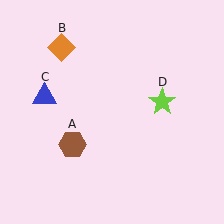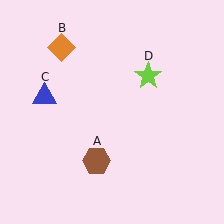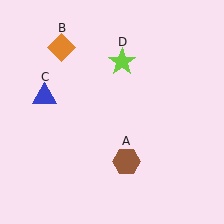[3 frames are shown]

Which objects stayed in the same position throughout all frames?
Orange diamond (object B) and blue triangle (object C) remained stationary.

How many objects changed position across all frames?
2 objects changed position: brown hexagon (object A), lime star (object D).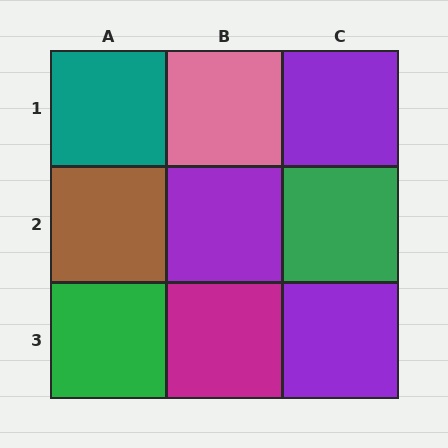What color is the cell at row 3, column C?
Purple.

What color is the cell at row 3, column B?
Magenta.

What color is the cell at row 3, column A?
Green.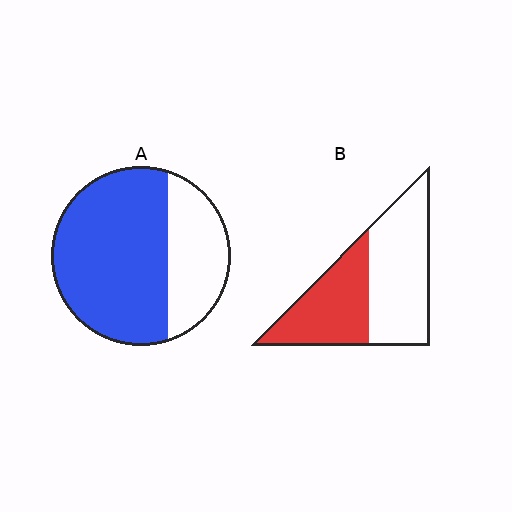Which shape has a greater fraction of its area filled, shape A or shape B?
Shape A.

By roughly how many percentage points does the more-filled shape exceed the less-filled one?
By roughly 25 percentage points (A over B).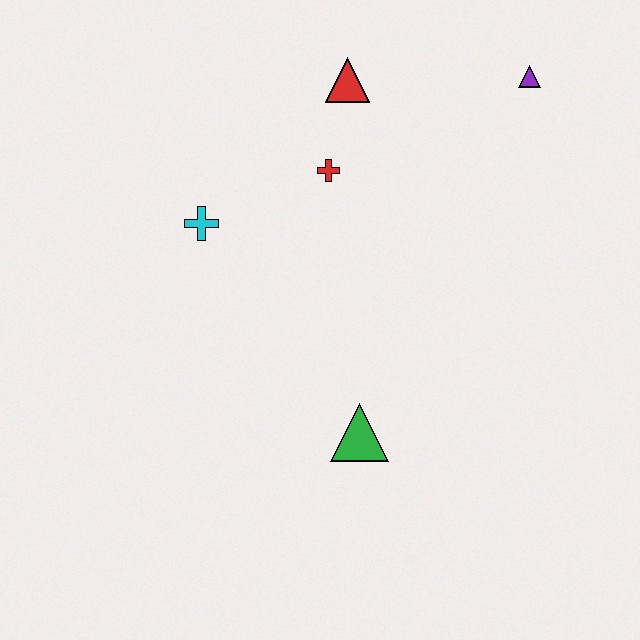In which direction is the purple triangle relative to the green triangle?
The purple triangle is above the green triangle.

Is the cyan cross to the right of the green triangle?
No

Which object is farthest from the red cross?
The green triangle is farthest from the red cross.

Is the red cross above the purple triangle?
No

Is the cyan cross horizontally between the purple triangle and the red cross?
No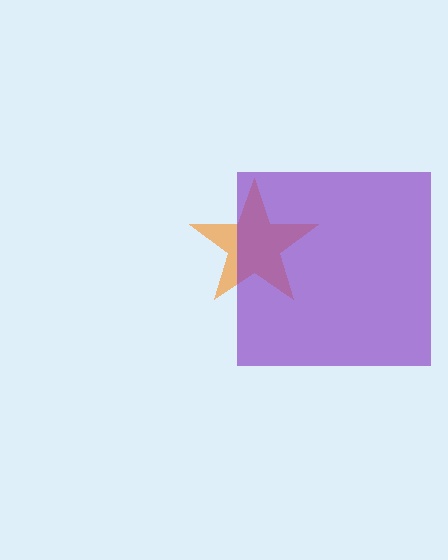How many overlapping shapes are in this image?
There are 2 overlapping shapes in the image.